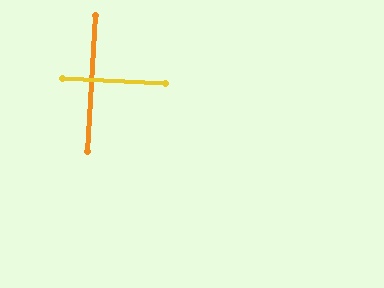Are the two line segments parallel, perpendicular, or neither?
Perpendicular — they meet at approximately 89°.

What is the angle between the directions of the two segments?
Approximately 89 degrees.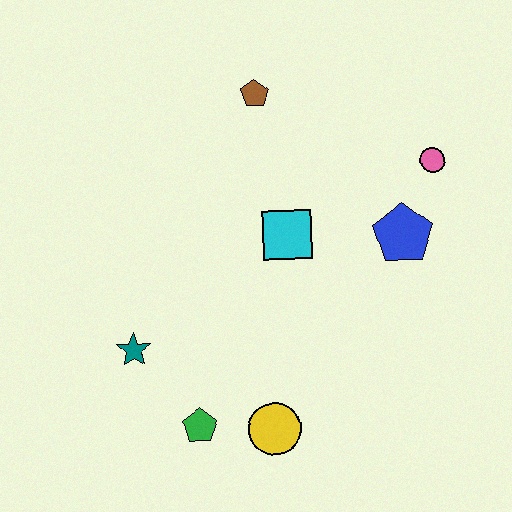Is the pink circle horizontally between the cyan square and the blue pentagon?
No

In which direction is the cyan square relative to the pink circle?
The cyan square is to the left of the pink circle.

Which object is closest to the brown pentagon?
The cyan square is closest to the brown pentagon.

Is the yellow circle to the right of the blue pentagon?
No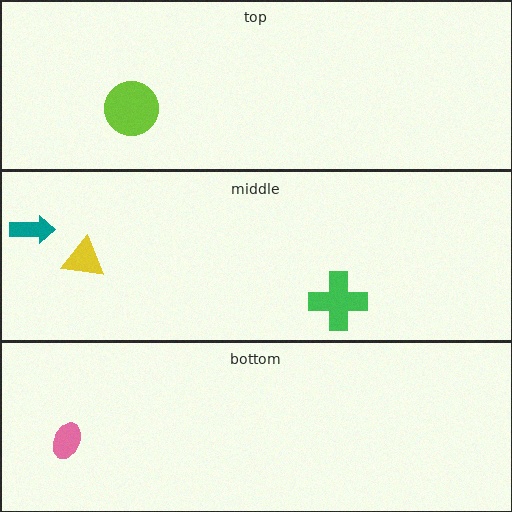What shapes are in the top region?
The lime circle.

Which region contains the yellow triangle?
The middle region.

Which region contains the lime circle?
The top region.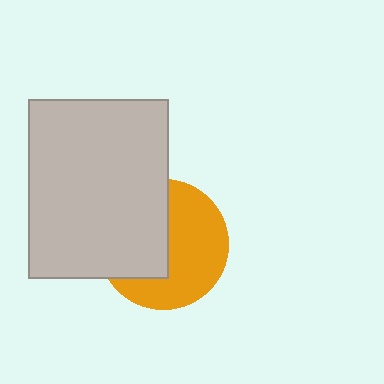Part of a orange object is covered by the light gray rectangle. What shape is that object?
It is a circle.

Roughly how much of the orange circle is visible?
About half of it is visible (roughly 54%).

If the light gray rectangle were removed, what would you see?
You would see the complete orange circle.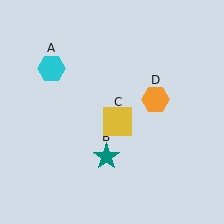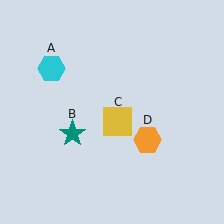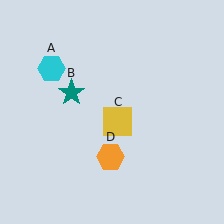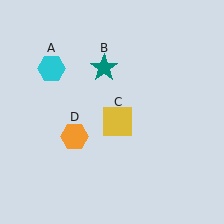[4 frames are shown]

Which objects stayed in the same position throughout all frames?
Cyan hexagon (object A) and yellow square (object C) remained stationary.